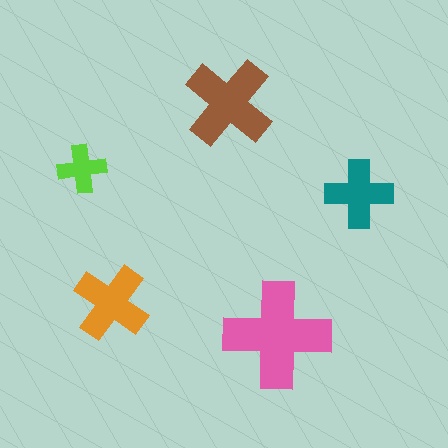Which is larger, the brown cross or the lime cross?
The brown one.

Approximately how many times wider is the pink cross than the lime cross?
About 2 times wider.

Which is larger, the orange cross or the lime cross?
The orange one.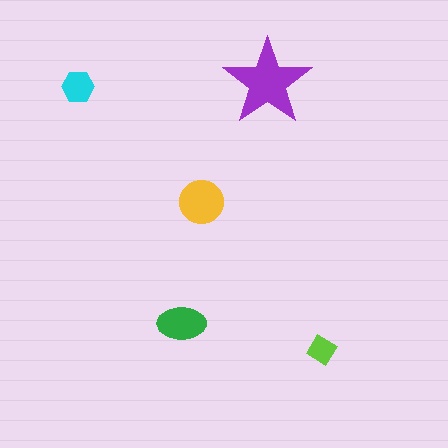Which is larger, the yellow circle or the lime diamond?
The yellow circle.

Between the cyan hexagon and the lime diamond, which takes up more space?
The cyan hexagon.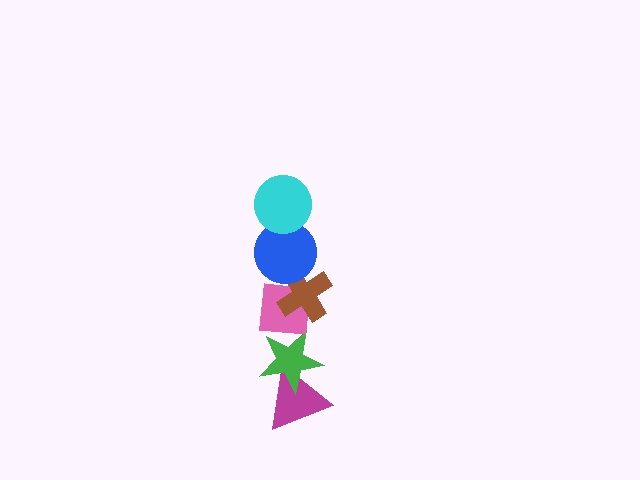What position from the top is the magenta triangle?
The magenta triangle is 6th from the top.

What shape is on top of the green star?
The pink square is on top of the green star.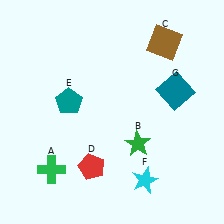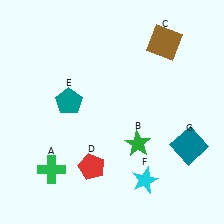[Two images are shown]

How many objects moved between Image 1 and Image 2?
1 object moved between the two images.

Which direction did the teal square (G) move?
The teal square (G) moved down.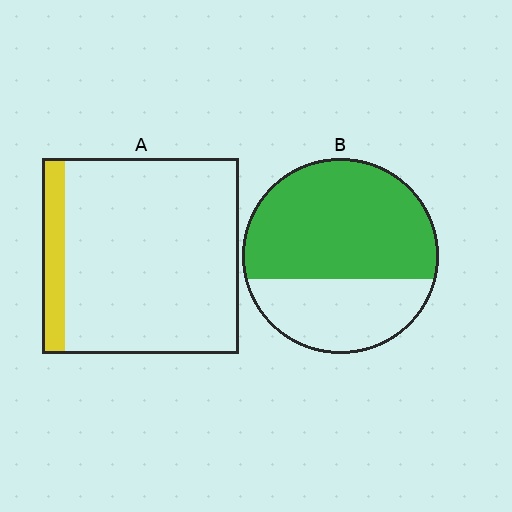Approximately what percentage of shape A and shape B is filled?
A is approximately 10% and B is approximately 65%.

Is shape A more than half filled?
No.